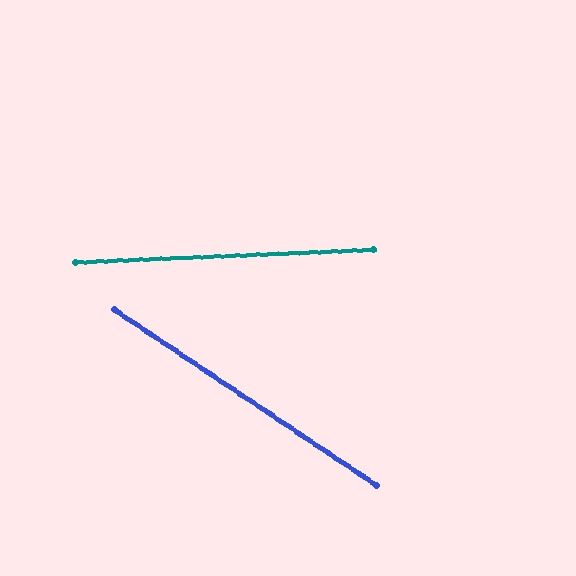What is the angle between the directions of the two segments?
Approximately 36 degrees.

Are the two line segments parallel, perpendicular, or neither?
Neither parallel nor perpendicular — they differ by about 36°.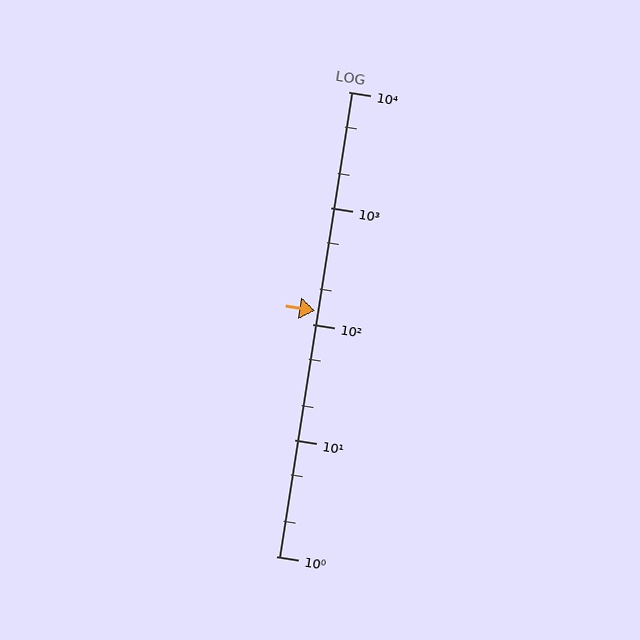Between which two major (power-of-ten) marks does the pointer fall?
The pointer is between 100 and 1000.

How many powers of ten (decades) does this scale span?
The scale spans 4 decades, from 1 to 10000.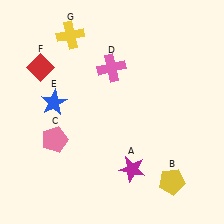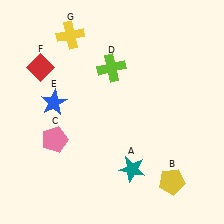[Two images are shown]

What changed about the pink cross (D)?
In Image 1, D is pink. In Image 2, it changed to lime.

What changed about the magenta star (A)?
In Image 1, A is magenta. In Image 2, it changed to teal.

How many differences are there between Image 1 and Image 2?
There are 2 differences between the two images.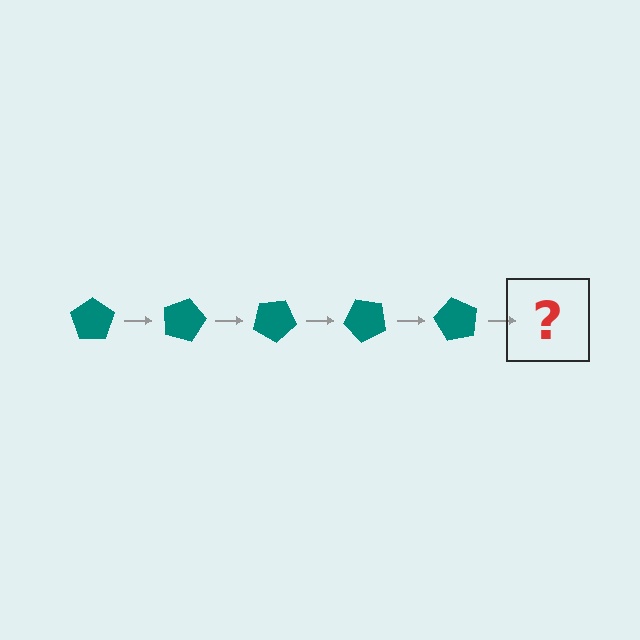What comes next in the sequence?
The next element should be a teal pentagon rotated 75 degrees.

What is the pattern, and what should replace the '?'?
The pattern is that the pentagon rotates 15 degrees each step. The '?' should be a teal pentagon rotated 75 degrees.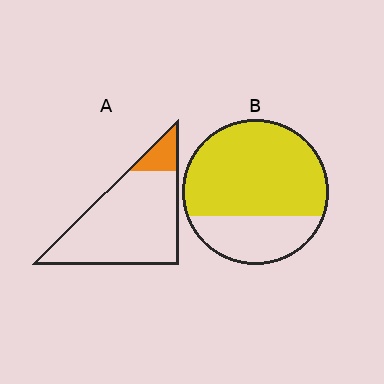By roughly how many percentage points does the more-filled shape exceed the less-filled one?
By roughly 60 percentage points (B over A).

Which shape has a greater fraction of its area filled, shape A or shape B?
Shape B.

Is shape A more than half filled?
No.